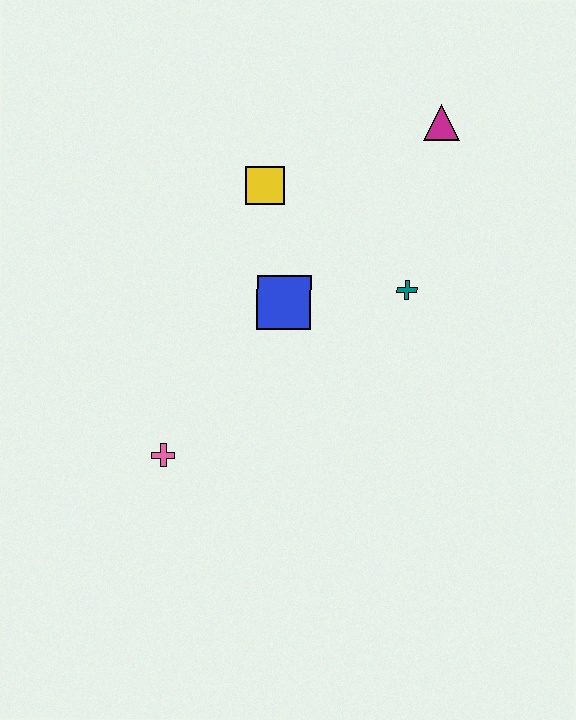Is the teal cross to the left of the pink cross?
No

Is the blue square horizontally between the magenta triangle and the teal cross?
No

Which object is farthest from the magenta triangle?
The pink cross is farthest from the magenta triangle.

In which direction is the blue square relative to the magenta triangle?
The blue square is below the magenta triangle.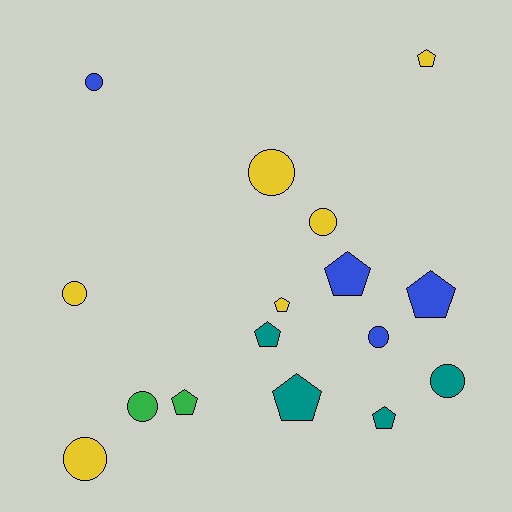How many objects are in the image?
There are 16 objects.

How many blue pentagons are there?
There are 2 blue pentagons.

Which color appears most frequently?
Yellow, with 6 objects.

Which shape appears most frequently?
Circle, with 8 objects.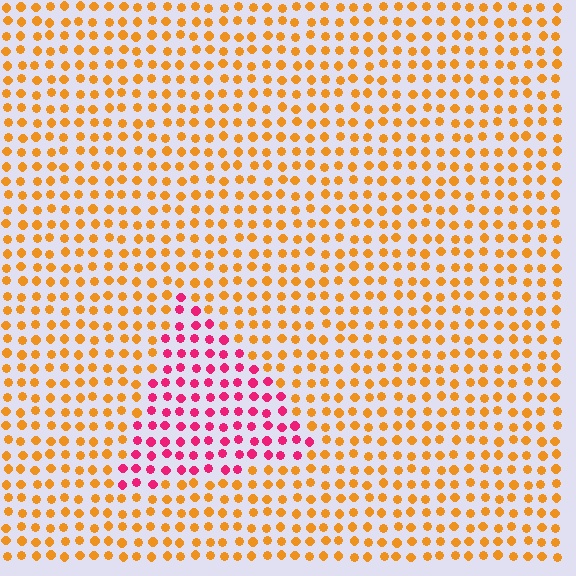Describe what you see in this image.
The image is filled with small orange elements in a uniform arrangement. A triangle-shaped region is visible where the elements are tinted to a slightly different hue, forming a subtle color boundary.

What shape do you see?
I see a triangle.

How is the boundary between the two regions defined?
The boundary is defined purely by a slight shift in hue (about 59 degrees). Spacing, size, and orientation are identical on both sides.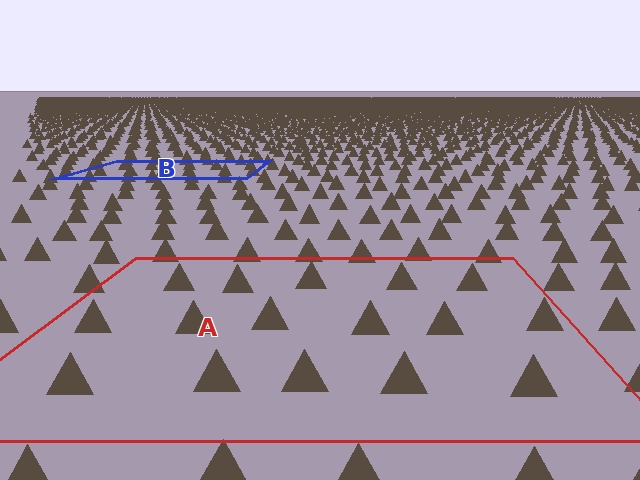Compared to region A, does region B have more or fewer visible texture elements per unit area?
Region B has more texture elements per unit area — they are packed more densely because it is farther away.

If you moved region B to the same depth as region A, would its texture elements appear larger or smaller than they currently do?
They would appear larger. At a closer depth, the same texture elements are projected at a bigger on-screen size.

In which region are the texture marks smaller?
The texture marks are smaller in region B, because it is farther away.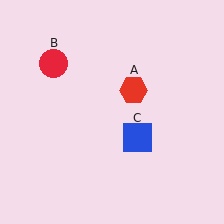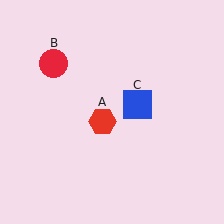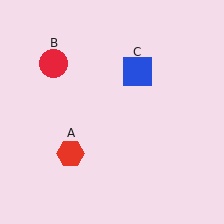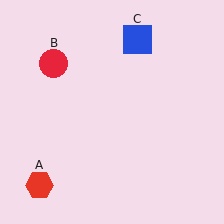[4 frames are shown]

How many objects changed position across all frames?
2 objects changed position: red hexagon (object A), blue square (object C).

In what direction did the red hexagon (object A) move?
The red hexagon (object A) moved down and to the left.